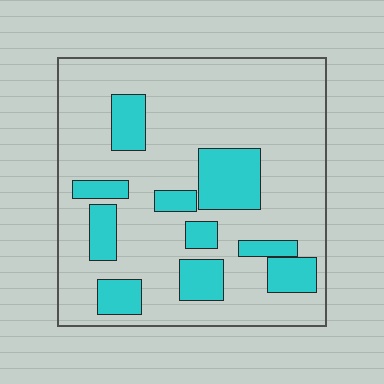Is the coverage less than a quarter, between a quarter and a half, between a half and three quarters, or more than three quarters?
Less than a quarter.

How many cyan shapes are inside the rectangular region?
10.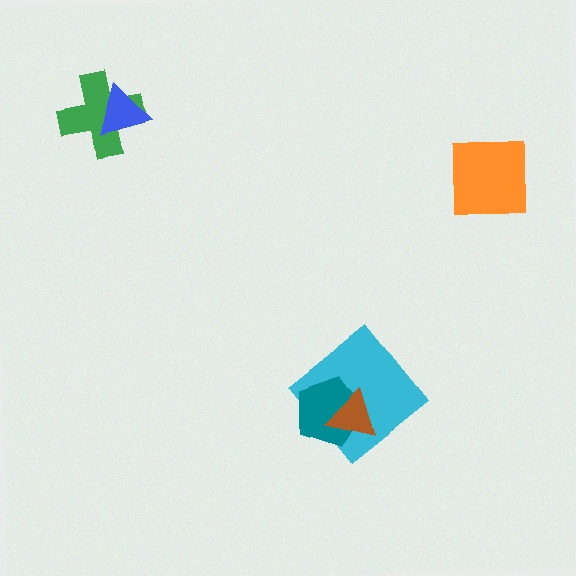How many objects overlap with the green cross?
1 object overlaps with the green cross.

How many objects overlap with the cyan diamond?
2 objects overlap with the cyan diamond.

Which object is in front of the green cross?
The blue triangle is in front of the green cross.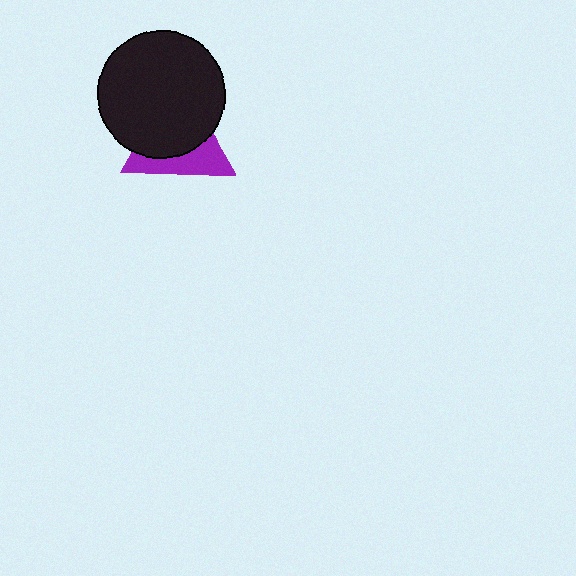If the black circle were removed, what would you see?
You would see the complete purple triangle.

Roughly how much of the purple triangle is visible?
A small part of it is visible (roughly 39%).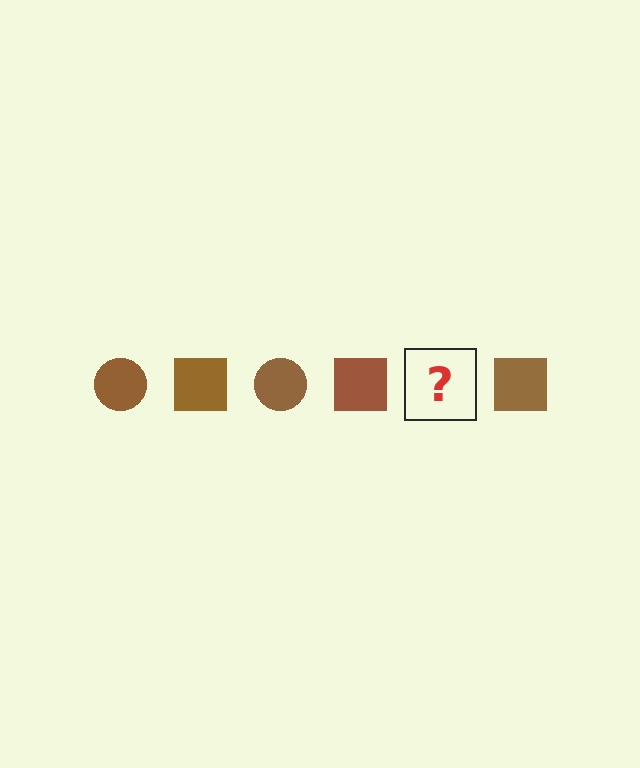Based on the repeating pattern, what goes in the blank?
The blank should be a brown circle.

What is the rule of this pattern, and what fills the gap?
The rule is that the pattern cycles through circle, square shapes in brown. The gap should be filled with a brown circle.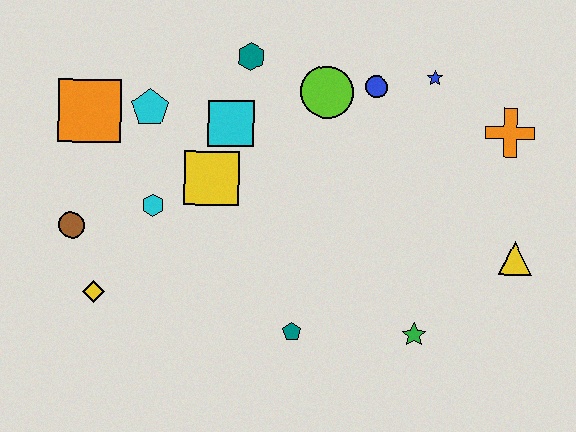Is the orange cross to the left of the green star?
No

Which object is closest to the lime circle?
The blue circle is closest to the lime circle.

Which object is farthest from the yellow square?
The yellow triangle is farthest from the yellow square.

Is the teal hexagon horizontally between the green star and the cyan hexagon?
Yes